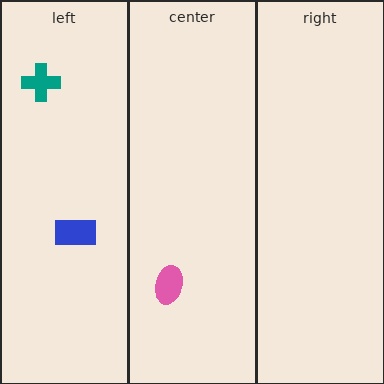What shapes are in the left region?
The teal cross, the blue rectangle.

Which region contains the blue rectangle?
The left region.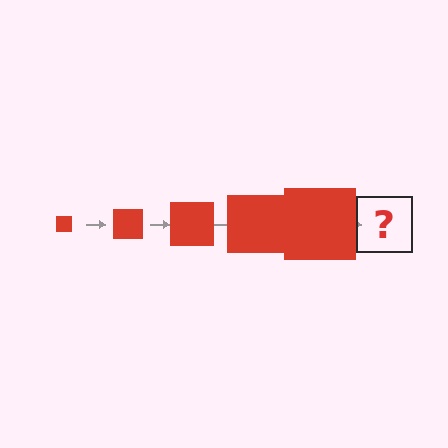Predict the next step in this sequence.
The next step is a red square, larger than the previous one.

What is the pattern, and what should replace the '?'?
The pattern is that the square gets progressively larger each step. The '?' should be a red square, larger than the previous one.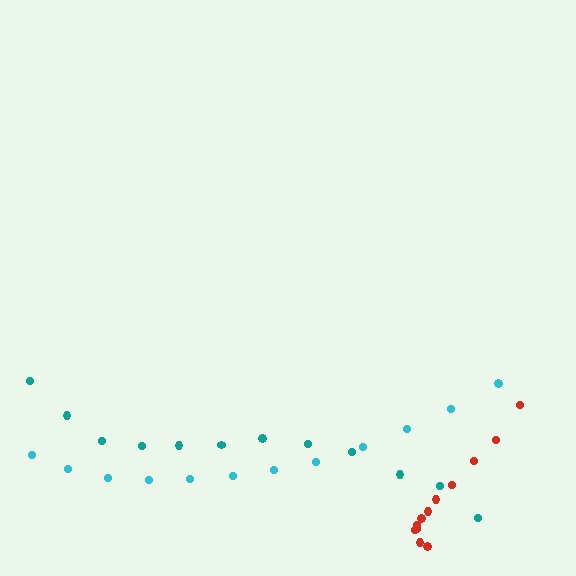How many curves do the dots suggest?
There are 3 distinct paths.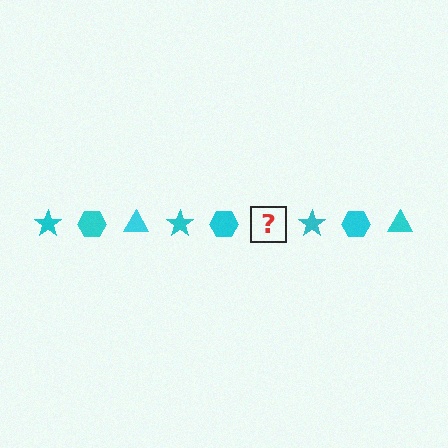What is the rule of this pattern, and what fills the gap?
The rule is that the pattern cycles through star, hexagon, triangle shapes in cyan. The gap should be filled with a cyan triangle.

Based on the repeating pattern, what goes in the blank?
The blank should be a cyan triangle.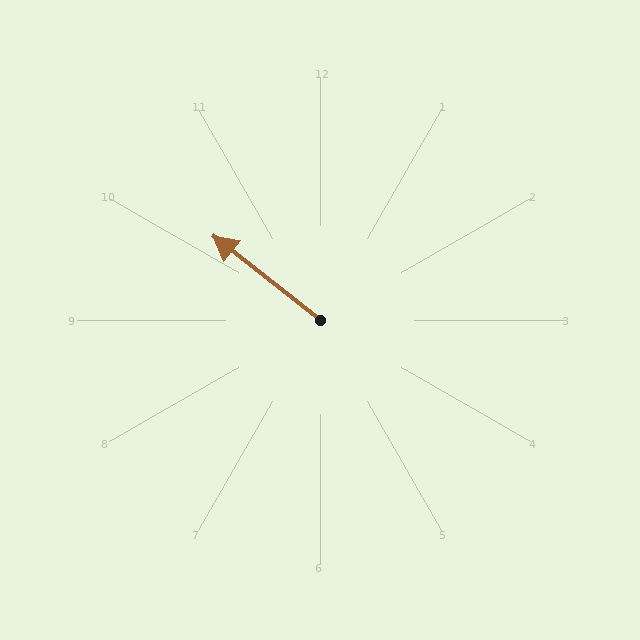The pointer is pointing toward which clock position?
Roughly 10 o'clock.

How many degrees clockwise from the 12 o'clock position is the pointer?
Approximately 308 degrees.